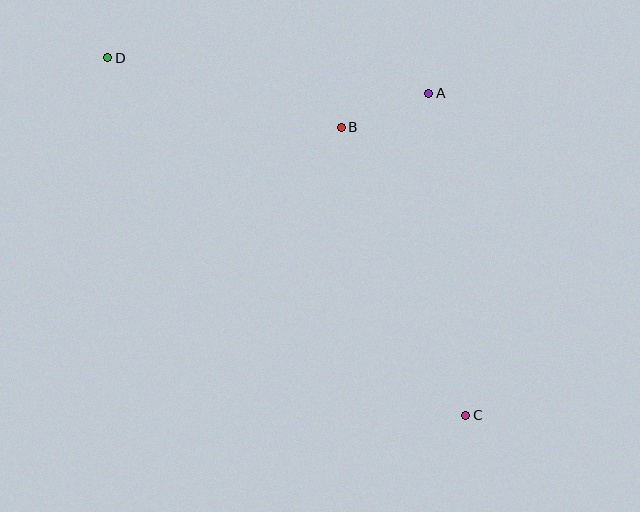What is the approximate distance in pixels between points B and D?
The distance between B and D is approximately 243 pixels.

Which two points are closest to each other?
Points A and B are closest to each other.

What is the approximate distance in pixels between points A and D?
The distance between A and D is approximately 323 pixels.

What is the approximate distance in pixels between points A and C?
The distance between A and C is approximately 324 pixels.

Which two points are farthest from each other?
Points C and D are farthest from each other.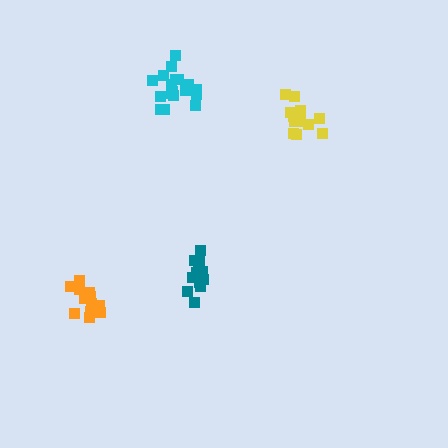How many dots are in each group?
Group 1: 19 dots, Group 2: 13 dots, Group 3: 13 dots, Group 4: 14 dots (59 total).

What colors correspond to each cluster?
The clusters are colored: cyan, teal, orange, yellow.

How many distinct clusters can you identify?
There are 4 distinct clusters.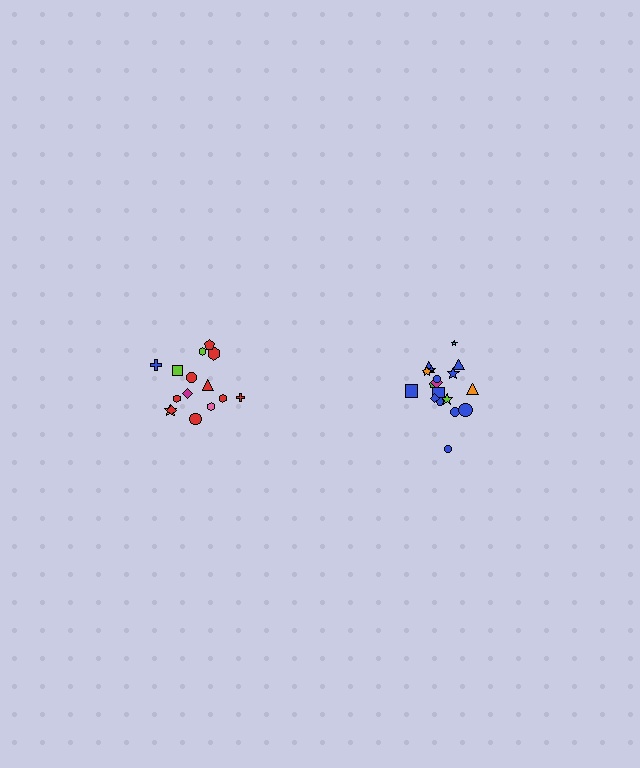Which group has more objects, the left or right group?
The right group.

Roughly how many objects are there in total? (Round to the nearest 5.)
Roughly 35 objects in total.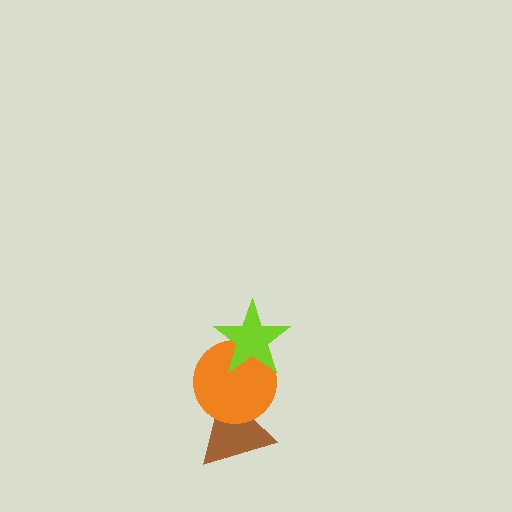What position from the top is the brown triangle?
The brown triangle is 3rd from the top.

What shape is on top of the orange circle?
The lime star is on top of the orange circle.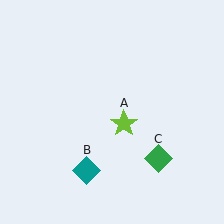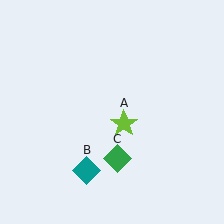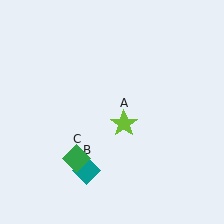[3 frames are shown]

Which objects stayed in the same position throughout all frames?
Lime star (object A) and teal diamond (object B) remained stationary.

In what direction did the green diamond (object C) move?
The green diamond (object C) moved left.